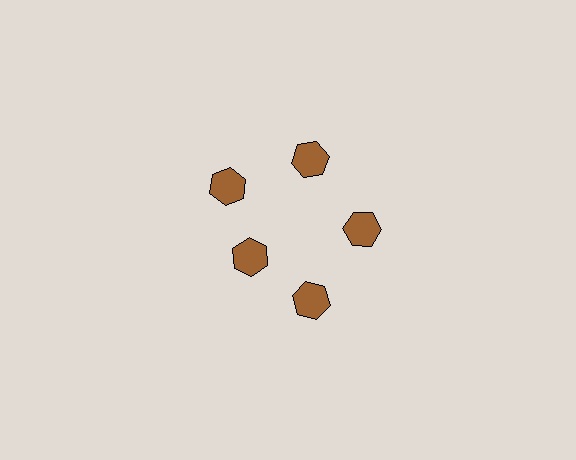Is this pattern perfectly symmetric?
No. The 5 brown hexagons are arranged in a ring, but one element near the 8 o'clock position is pulled inward toward the center, breaking the 5-fold rotational symmetry.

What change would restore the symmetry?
The symmetry would be restored by moving it outward, back onto the ring so that all 5 hexagons sit at equal angles and equal distance from the center.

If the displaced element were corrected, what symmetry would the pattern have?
It would have 5-fold rotational symmetry — the pattern would map onto itself every 72 degrees.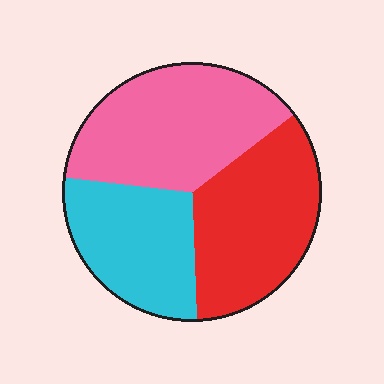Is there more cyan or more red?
Red.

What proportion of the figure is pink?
Pink takes up between a third and a half of the figure.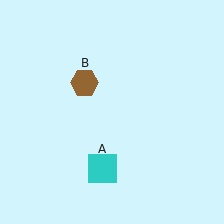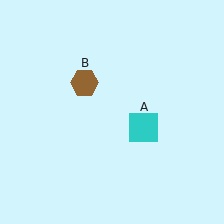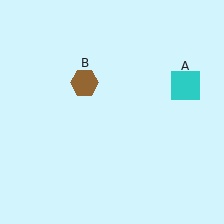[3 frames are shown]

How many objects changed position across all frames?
1 object changed position: cyan square (object A).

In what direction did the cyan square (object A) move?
The cyan square (object A) moved up and to the right.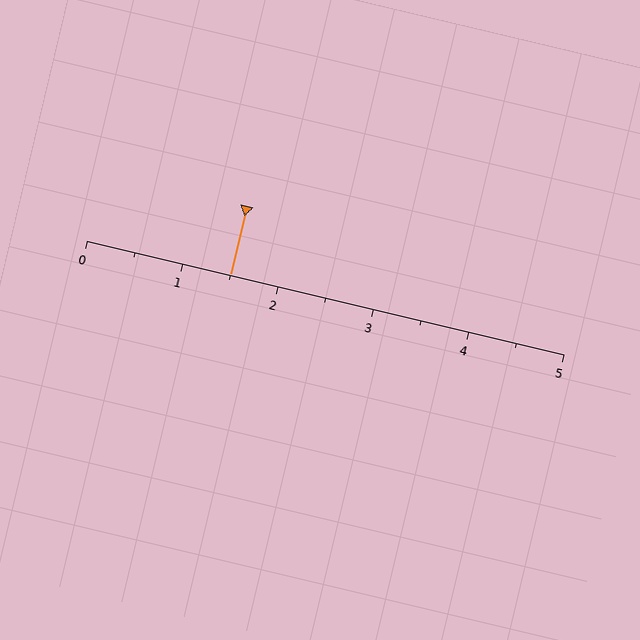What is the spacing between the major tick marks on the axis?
The major ticks are spaced 1 apart.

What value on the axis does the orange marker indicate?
The marker indicates approximately 1.5.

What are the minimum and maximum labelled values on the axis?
The axis runs from 0 to 5.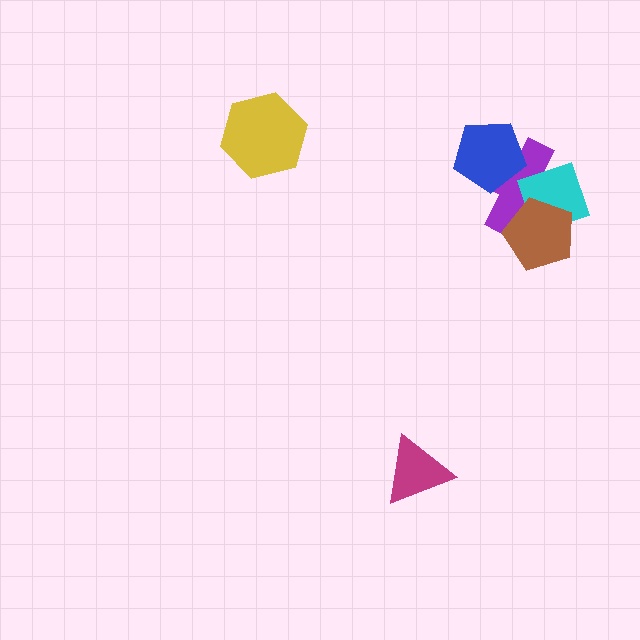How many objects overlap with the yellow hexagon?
0 objects overlap with the yellow hexagon.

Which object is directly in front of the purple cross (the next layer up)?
The cyan diamond is directly in front of the purple cross.